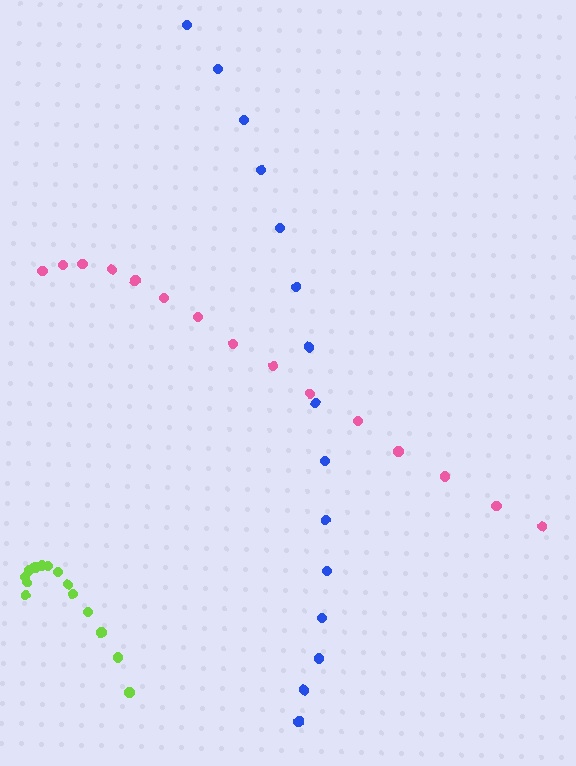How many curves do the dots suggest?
There are 3 distinct paths.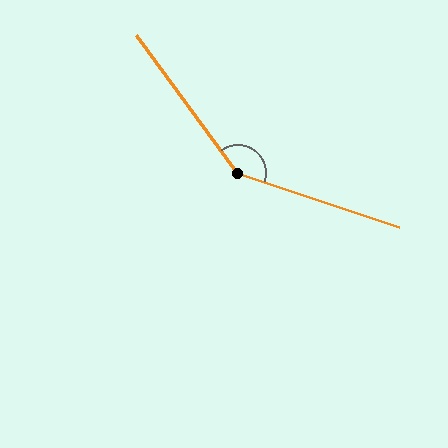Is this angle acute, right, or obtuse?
It is obtuse.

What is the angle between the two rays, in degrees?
Approximately 145 degrees.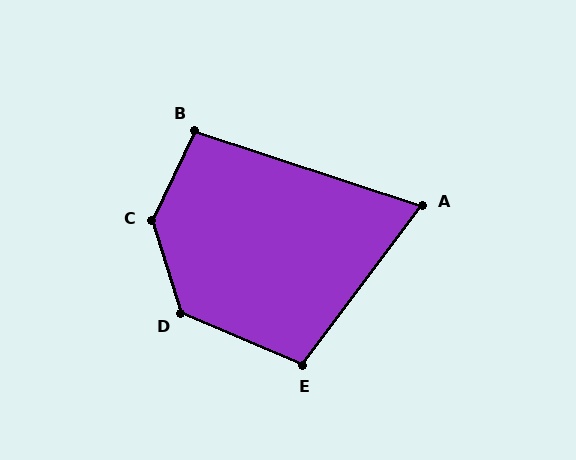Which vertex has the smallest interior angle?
A, at approximately 72 degrees.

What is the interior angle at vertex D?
Approximately 130 degrees (obtuse).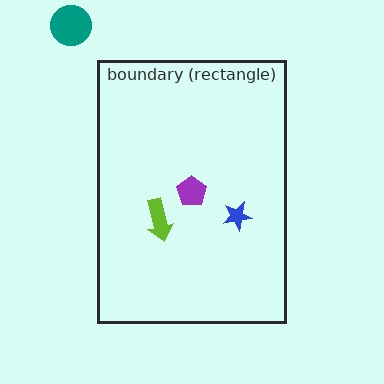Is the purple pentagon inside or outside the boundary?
Inside.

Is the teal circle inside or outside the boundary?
Outside.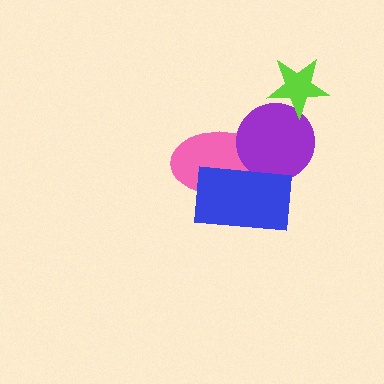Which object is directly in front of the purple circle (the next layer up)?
The lime star is directly in front of the purple circle.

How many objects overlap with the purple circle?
3 objects overlap with the purple circle.